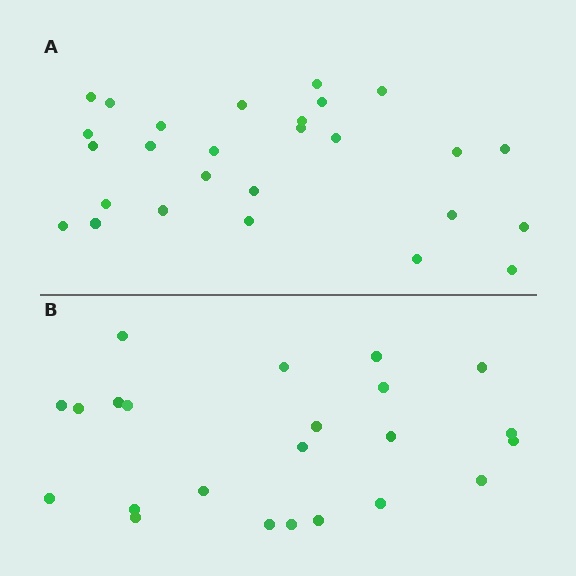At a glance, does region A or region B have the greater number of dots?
Region A (the top region) has more dots.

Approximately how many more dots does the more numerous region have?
Region A has about 4 more dots than region B.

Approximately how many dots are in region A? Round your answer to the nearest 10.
About 30 dots. (The exact count is 27, which rounds to 30.)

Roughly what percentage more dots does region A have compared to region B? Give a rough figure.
About 15% more.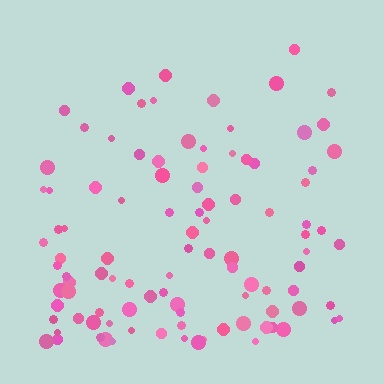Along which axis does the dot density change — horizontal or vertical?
Vertical.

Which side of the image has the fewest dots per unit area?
The top.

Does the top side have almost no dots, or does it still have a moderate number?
Still a moderate number, just noticeably fewer than the bottom.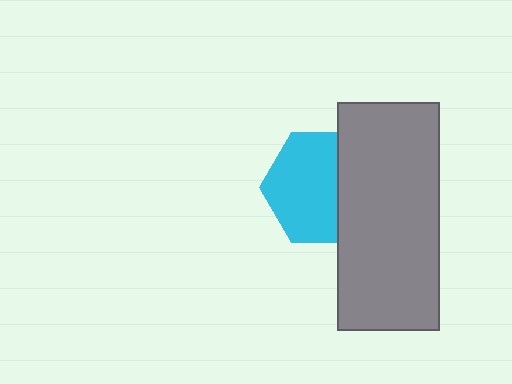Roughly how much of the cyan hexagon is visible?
About half of it is visible (roughly 65%).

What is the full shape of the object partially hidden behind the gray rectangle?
The partially hidden object is a cyan hexagon.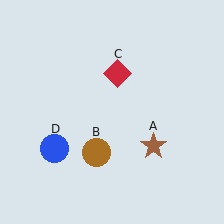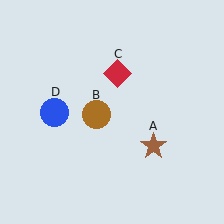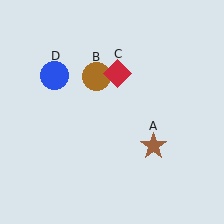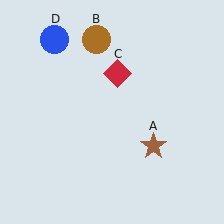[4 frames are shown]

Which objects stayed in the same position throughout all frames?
Brown star (object A) and red diamond (object C) remained stationary.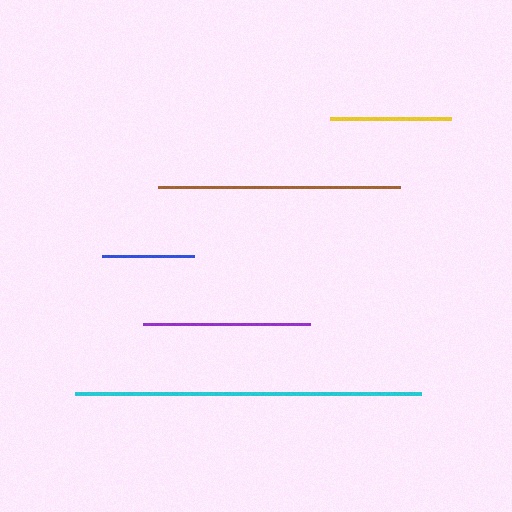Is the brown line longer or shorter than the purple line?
The brown line is longer than the purple line.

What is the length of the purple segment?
The purple segment is approximately 167 pixels long.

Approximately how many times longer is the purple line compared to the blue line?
The purple line is approximately 1.8 times the length of the blue line.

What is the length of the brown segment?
The brown segment is approximately 242 pixels long.